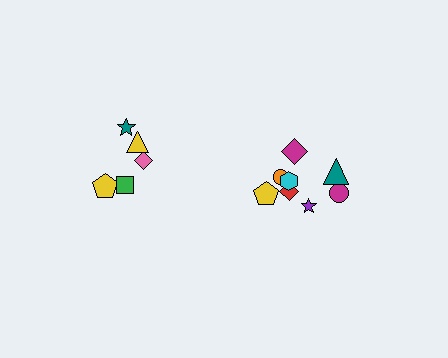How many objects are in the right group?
There are 8 objects.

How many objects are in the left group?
There are 5 objects.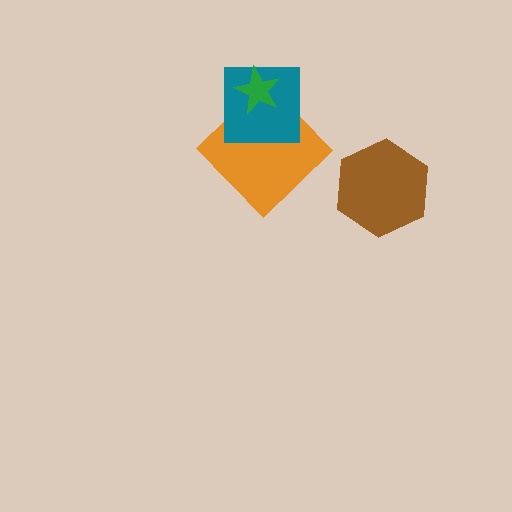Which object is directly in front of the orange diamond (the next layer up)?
The teal square is directly in front of the orange diamond.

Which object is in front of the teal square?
The green star is in front of the teal square.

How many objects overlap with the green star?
2 objects overlap with the green star.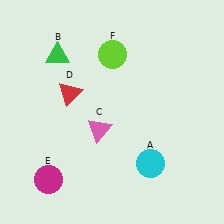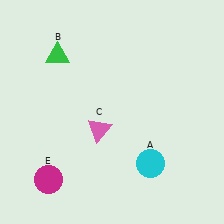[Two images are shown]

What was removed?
The lime circle (F), the red triangle (D) were removed in Image 2.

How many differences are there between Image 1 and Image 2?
There are 2 differences between the two images.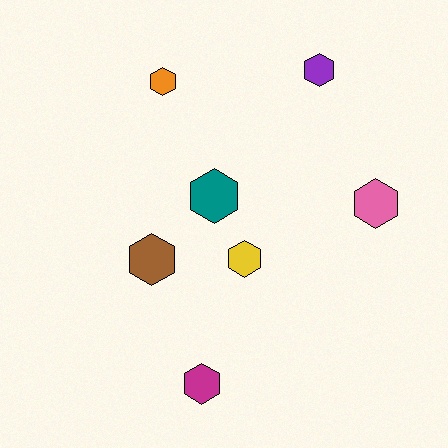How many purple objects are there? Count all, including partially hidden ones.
There is 1 purple object.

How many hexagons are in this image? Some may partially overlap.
There are 7 hexagons.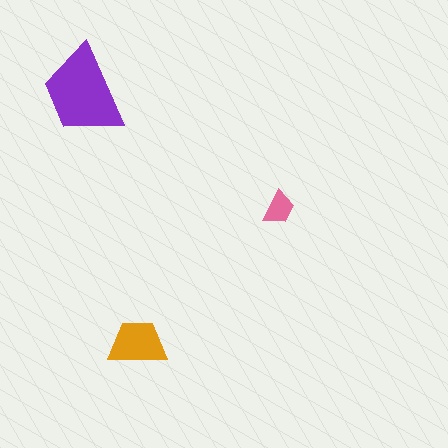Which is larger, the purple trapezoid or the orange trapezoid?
The purple one.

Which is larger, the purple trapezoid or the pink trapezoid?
The purple one.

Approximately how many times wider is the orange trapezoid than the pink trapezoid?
About 1.5 times wider.